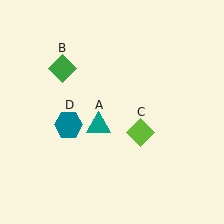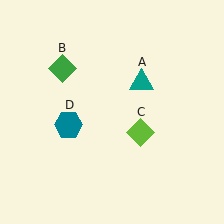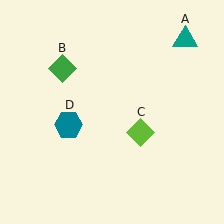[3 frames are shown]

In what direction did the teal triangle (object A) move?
The teal triangle (object A) moved up and to the right.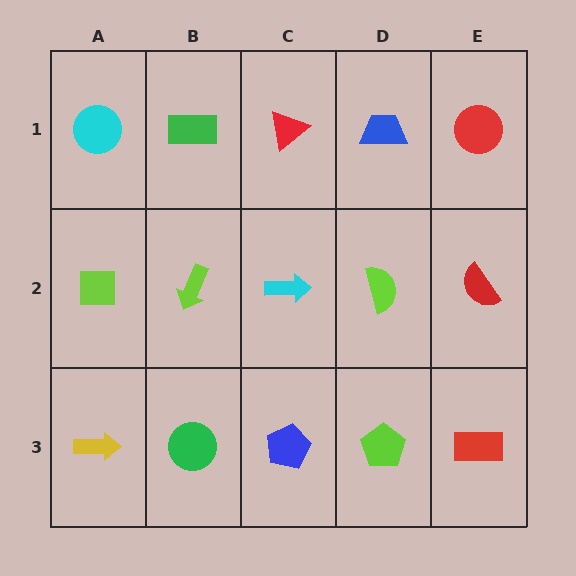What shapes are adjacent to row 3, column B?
A lime arrow (row 2, column B), a yellow arrow (row 3, column A), a blue pentagon (row 3, column C).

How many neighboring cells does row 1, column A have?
2.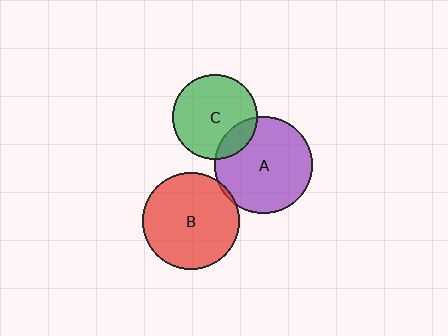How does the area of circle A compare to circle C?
Approximately 1.3 times.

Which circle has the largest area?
Circle B (red).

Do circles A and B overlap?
Yes.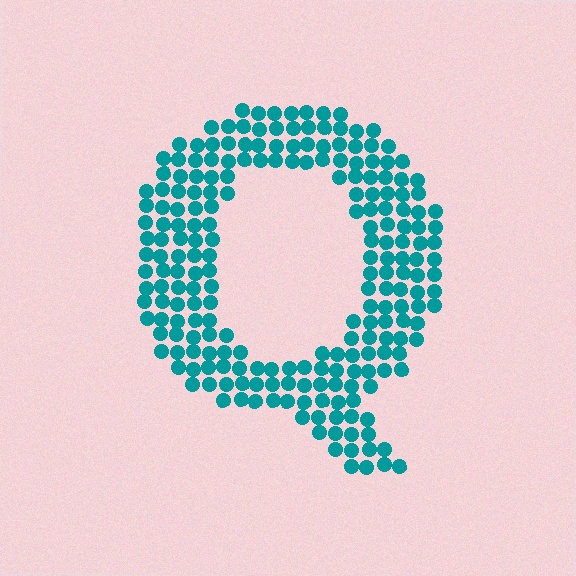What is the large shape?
The large shape is the letter Q.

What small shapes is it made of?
It is made of small circles.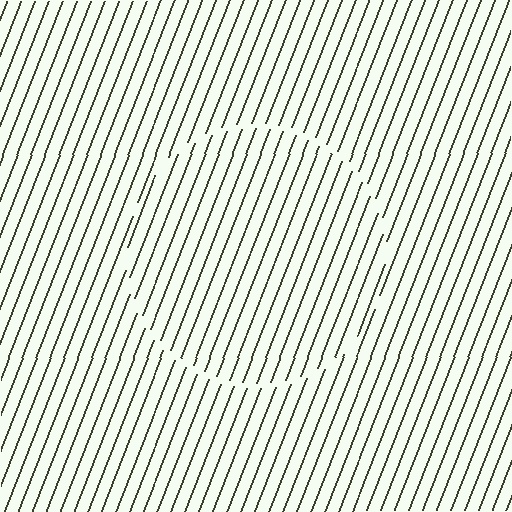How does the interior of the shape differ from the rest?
The interior of the shape contains the same grating, shifted by half a period — the contour is defined by the phase discontinuity where line-ends from the inner and outer gratings abut.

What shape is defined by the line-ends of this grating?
An illusory circle. The interior of the shape contains the same grating, shifted by half a period — the contour is defined by the phase discontinuity where line-ends from the inner and outer gratings abut.